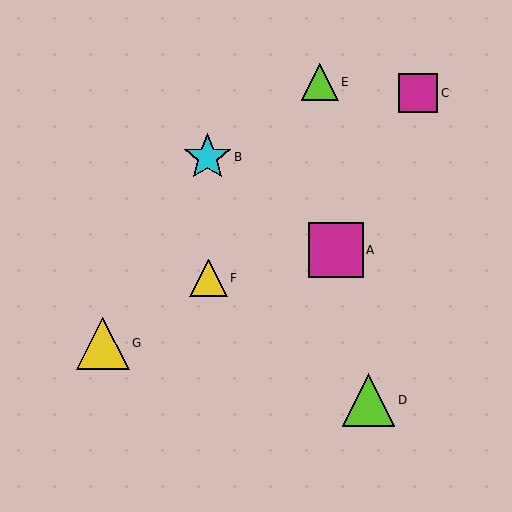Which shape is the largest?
The magenta square (labeled A) is the largest.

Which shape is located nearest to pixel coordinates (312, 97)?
The lime triangle (labeled E) at (320, 82) is nearest to that location.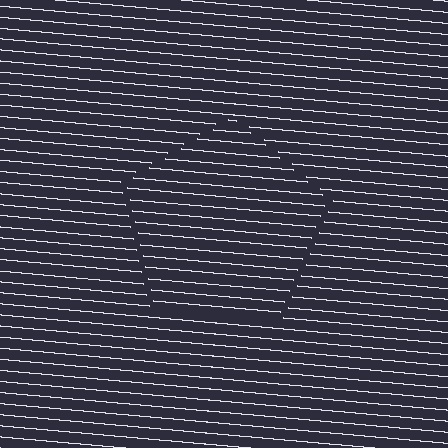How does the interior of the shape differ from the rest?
The interior of the shape contains the same grating, shifted by half a period — the contour is defined by the phase discontinuity where line-ends from the inner and outer gratings abut.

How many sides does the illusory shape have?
5 sides — the line-ends trace a pentagon.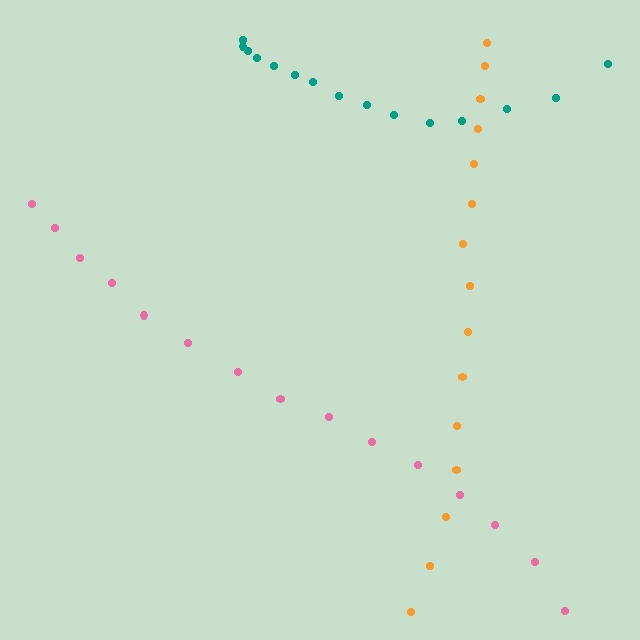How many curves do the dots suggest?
There are 3 distinct paths.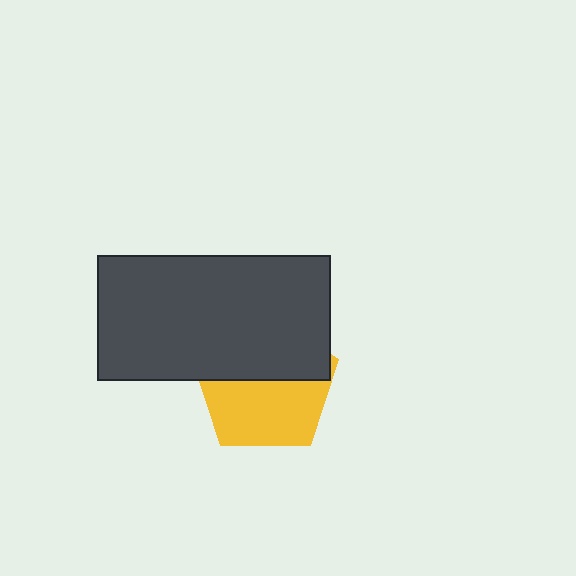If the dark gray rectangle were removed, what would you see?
You would see the complete yellow pentagon.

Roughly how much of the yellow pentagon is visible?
About half of it is visible (roughly 51%).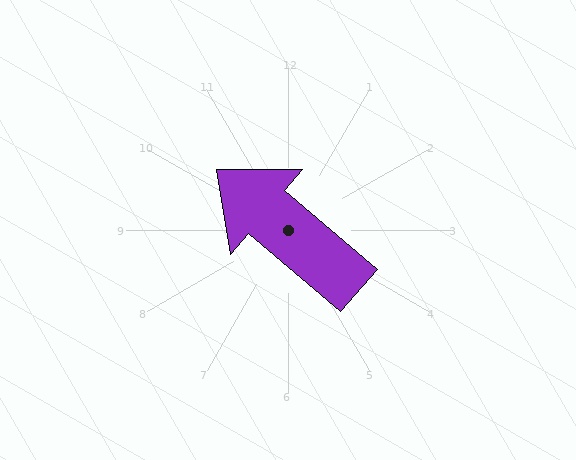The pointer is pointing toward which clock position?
Roughly 10 o'clock.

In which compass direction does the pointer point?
Northwest.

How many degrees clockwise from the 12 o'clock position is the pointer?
Approximately 310 degrees.